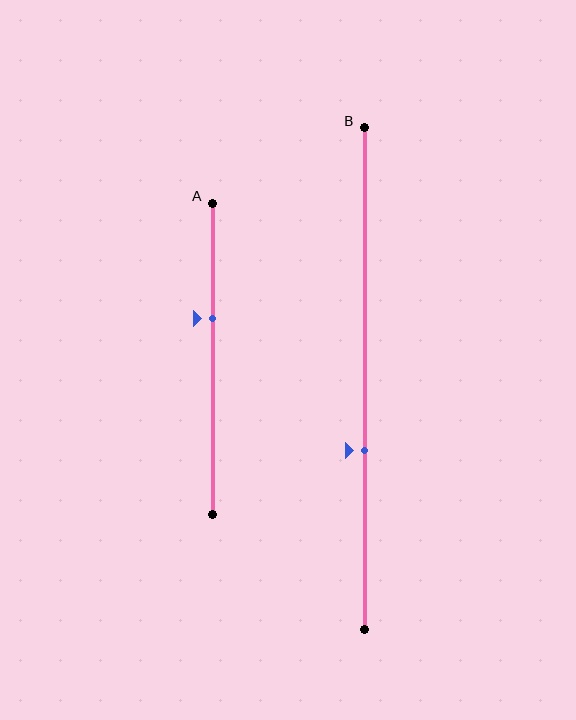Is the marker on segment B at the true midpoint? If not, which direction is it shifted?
No, the marker on segment B is shifted downward by about 14% of the segment length.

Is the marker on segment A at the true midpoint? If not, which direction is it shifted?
No, the marker on segment A is shifted upward by about 13% of the segment length.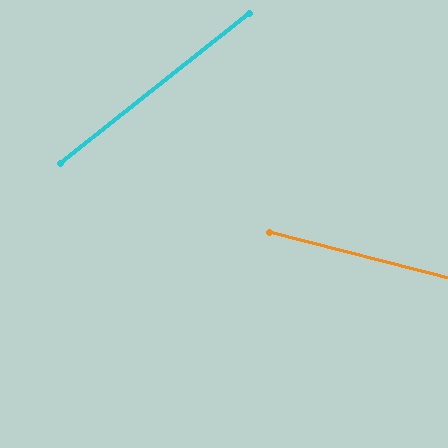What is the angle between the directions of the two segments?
Approximately 52 degrees.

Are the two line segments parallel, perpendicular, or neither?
Neither parallel nor perpendicular — they differ by about 52°.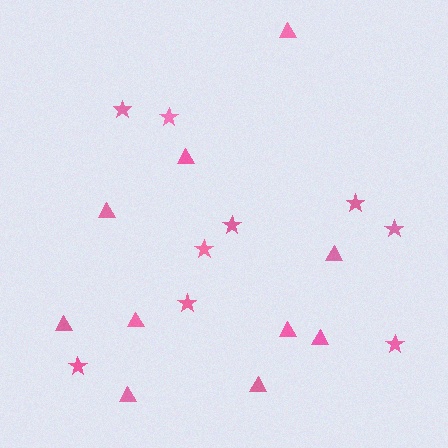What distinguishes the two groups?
There are 2 groups: one group of stars (9) and one group of triangles (10).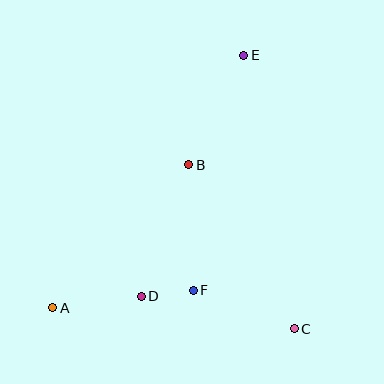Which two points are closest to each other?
Points D and F are closest to each other.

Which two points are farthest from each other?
Points A and E are farthest from each other.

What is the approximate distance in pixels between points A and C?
The distance between A and C is approximately 242 pixels.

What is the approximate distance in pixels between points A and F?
The distance between A and F is approximately 141 pixels.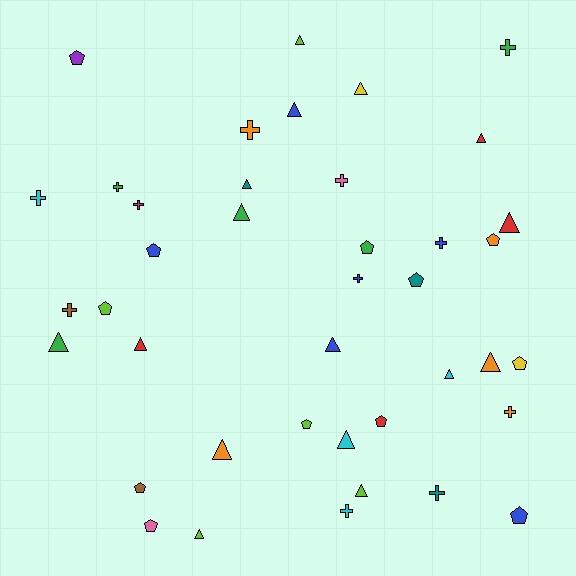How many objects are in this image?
There are 40 objects.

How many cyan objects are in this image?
There are 4 cyan objects.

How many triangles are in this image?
There are 16 triangles.